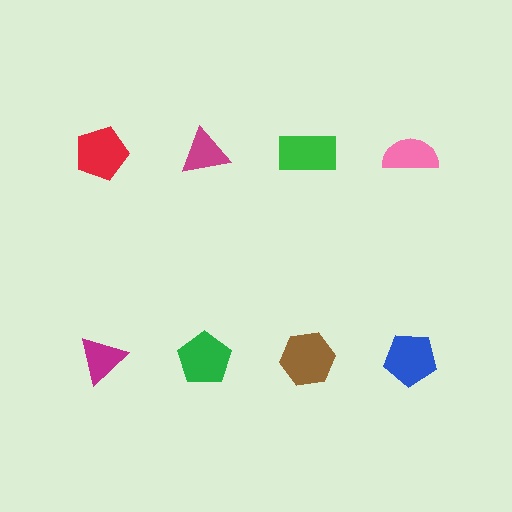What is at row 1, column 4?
A pink semicircle.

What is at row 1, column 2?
A magenta triangle.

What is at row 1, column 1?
A red pentagon.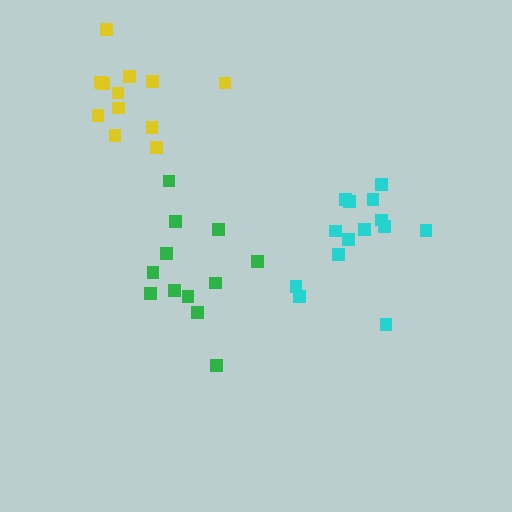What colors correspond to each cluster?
The clusters are colored: green, cyan, yellow.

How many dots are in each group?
Group 1: 12 dots, Group 2: 14 dots, Group 3: 12 dots (38 total).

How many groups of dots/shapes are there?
There are 3 groups.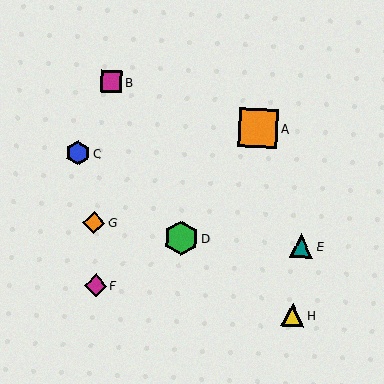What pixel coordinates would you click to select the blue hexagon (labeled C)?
Click at (78, 153) to select the blue hexagon C.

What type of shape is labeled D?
Shape D is a green hexagon.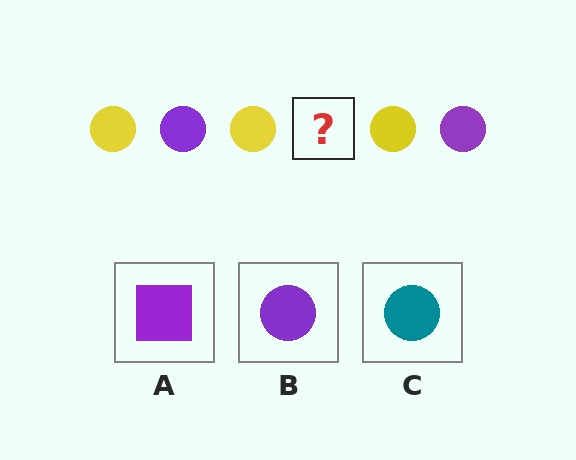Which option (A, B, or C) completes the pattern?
B.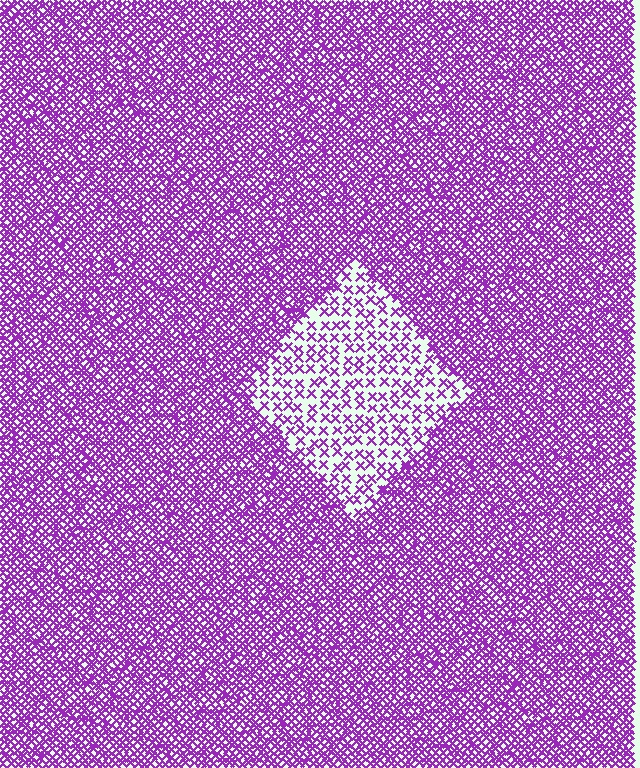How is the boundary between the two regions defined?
The boundary is defined by a change in element density (approximately 2.8x ratio). All elements are the same color, size, and shape.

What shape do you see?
I see a diamond.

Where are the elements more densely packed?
The elements are more densely packed outside the diamond boundary.